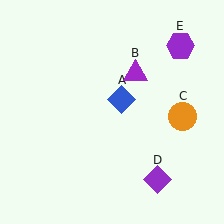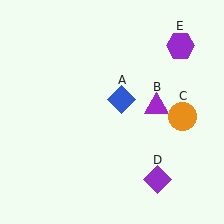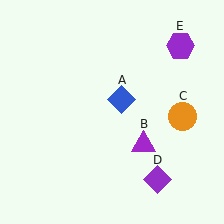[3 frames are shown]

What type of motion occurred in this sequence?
The purple triangle (object B) rotated clockwise around the center of the scene.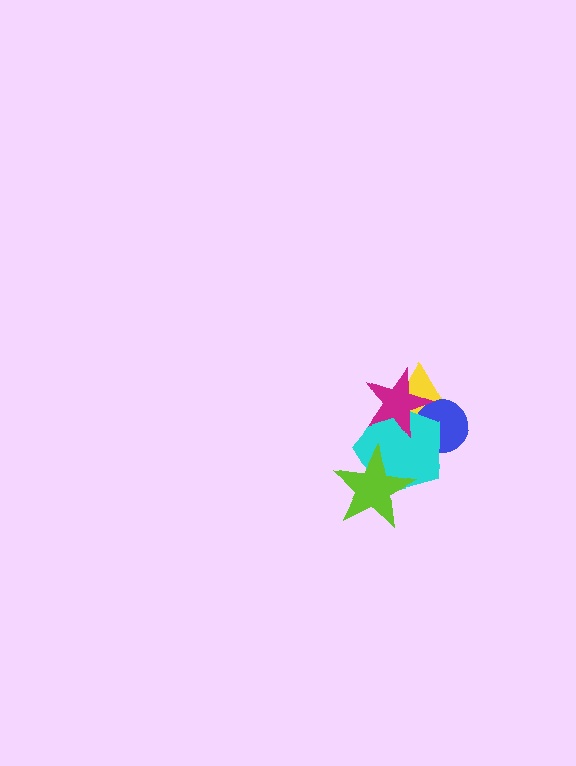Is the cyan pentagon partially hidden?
Yes, it is partially covered by another shape.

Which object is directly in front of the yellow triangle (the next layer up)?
The blue circle is directly in front of the yellow triangle.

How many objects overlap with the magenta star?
3 objects overlap with the magenta star.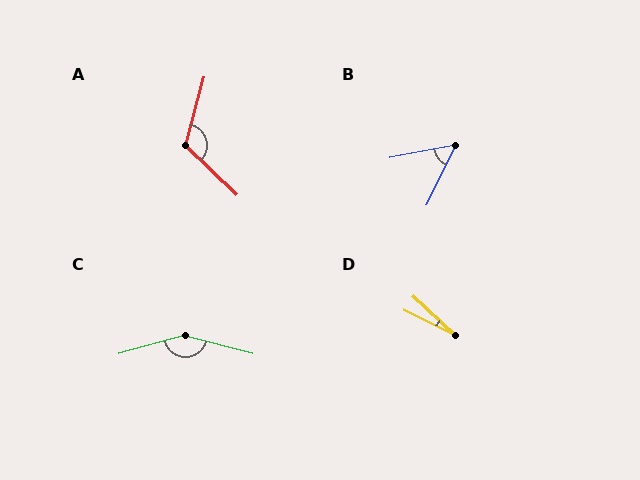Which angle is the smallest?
D, at approximately 17 degrees.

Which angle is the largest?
C, at approximately 150 degrees.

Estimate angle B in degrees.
Approximately 53 degrees.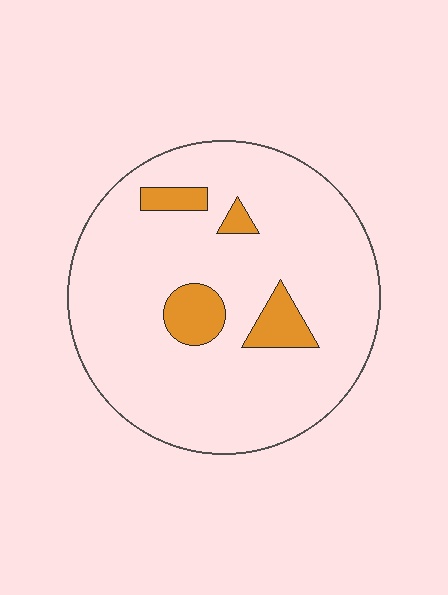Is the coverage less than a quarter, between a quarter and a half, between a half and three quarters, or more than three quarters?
Less than a quarter.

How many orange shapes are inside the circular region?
4.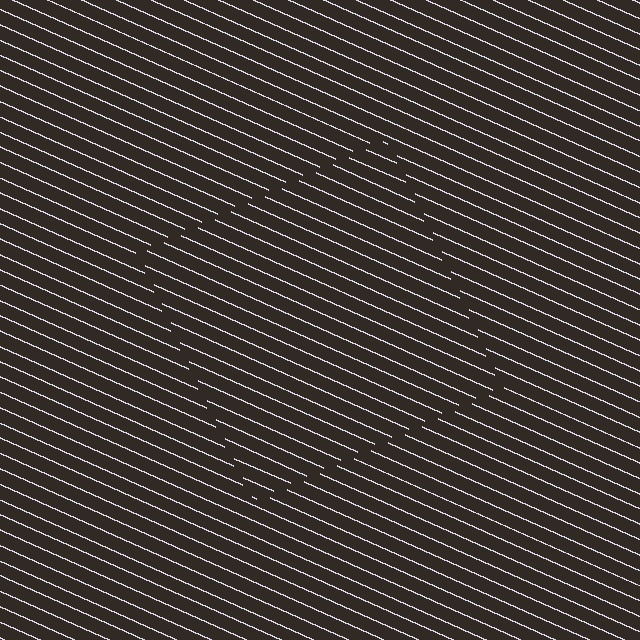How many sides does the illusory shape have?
4 sides — the line-ends trace a square.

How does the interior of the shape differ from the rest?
The interior of the shape contains the same grating, shifted by half a period — the contour is defined by the phase discontinuity where line-ends from the inner and outer gratings abut.